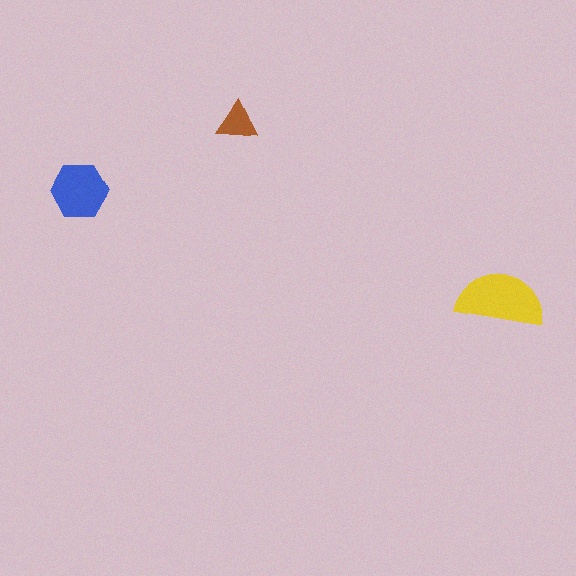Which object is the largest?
The yellow semicircle.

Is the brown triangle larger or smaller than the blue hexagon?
Smaller.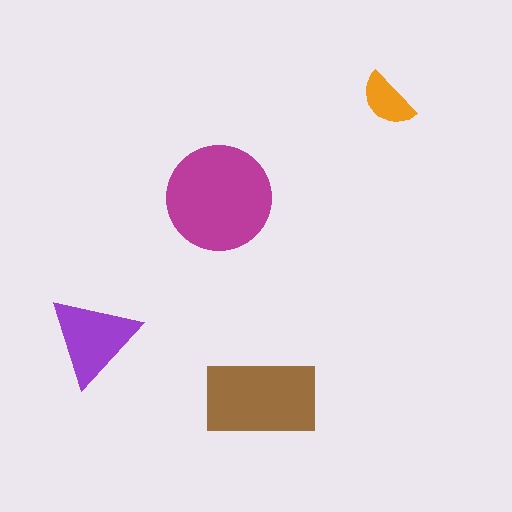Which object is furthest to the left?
The purple triangle is leftmost.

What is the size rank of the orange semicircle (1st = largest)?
4th.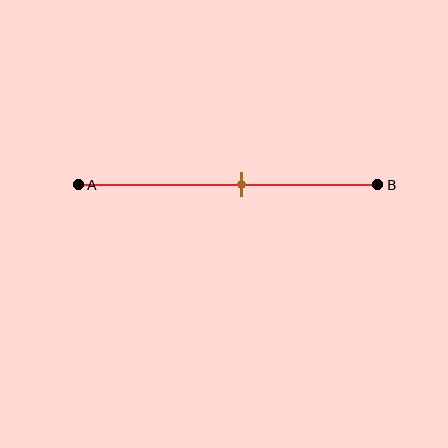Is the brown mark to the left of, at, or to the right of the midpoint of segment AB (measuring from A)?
The brown mark is to the right of the midpoint of segment AB.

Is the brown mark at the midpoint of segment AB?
No, the mark is at about 55% from A, not at the 50% midpoint.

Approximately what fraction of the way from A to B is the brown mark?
The brown mark is approximately 55% of the way from A to B.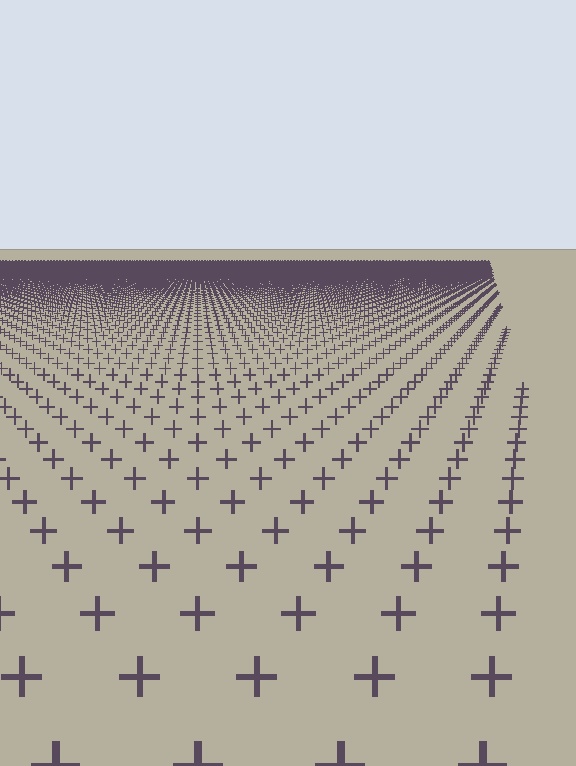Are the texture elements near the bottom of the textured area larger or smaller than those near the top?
Larger. Near the bottom, elements are closer to the viewer and appear at a bigger on-screen size.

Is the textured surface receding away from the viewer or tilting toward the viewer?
The surface is receding away from the viewer. Texture elements get smaller and denser toward the top.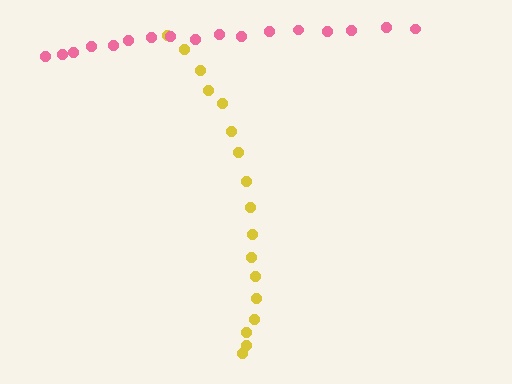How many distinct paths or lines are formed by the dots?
There are 2 distinct paths.